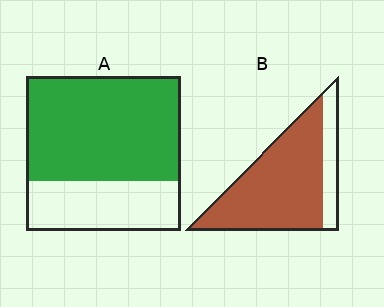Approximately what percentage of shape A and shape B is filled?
A is approximately 70% and B is approximately 80%.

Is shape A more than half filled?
Yes.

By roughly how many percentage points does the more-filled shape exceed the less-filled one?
By roughly 15 percentage points (B over A).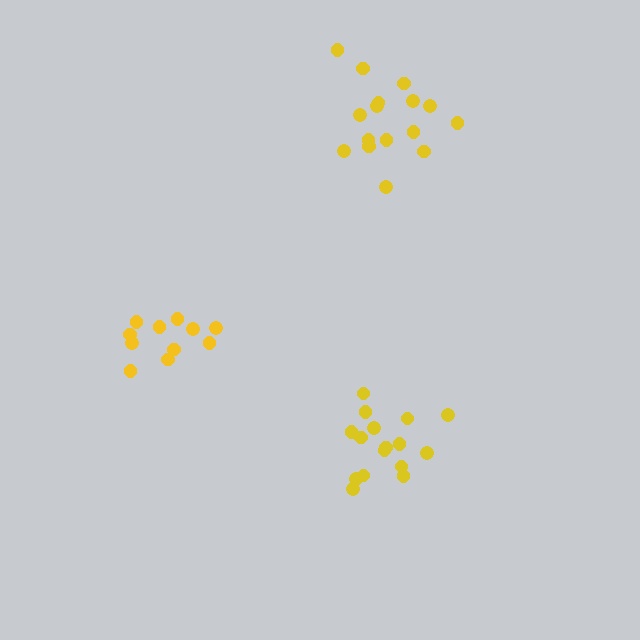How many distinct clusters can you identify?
There are 3 distinct clusters.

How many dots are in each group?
Group 1: 16 dots, Group 2: 16 dots, Group 3: 11 dots (43 total).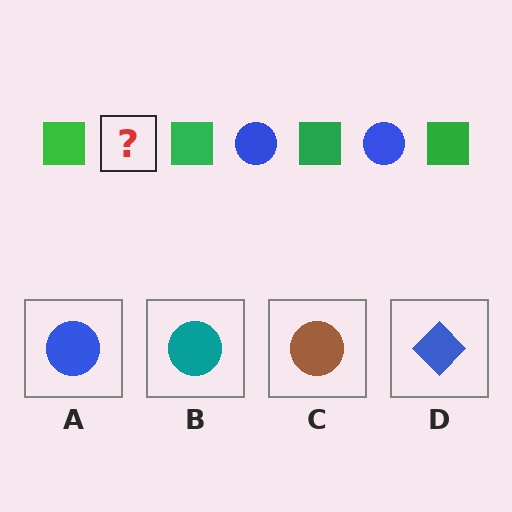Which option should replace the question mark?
Option A.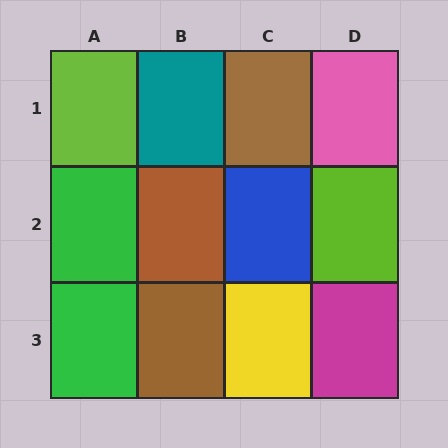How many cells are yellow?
1 cell is yellow.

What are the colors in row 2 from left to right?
Green, brown, blue, lime.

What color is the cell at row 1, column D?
Pink.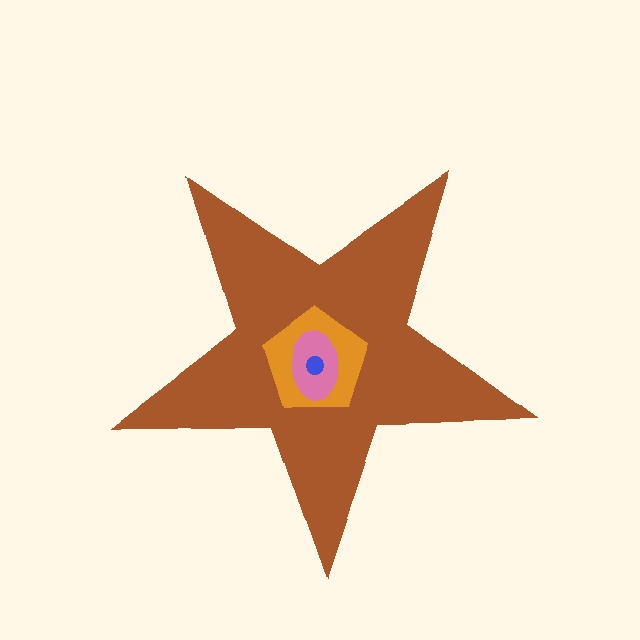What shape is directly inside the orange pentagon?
The pink ellipse.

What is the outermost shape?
The brown star.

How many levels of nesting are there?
4.